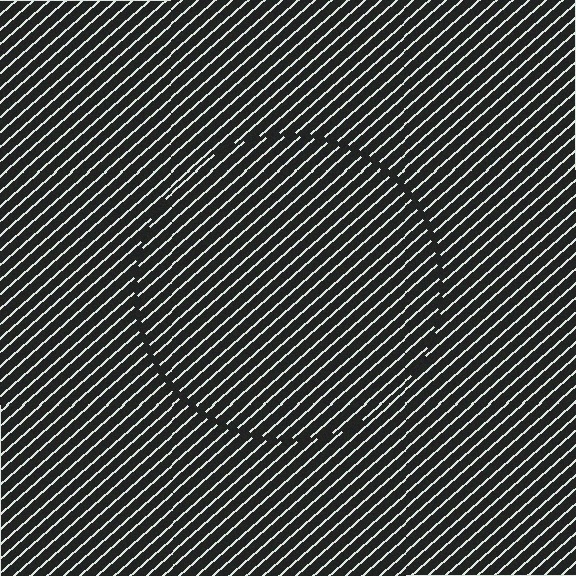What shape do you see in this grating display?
An illusory circle. The interior of the shape contains the same grating, shifted by half a period — the contour is defined by the phase discontinuity where line-ends from the inner and outer gratings abut.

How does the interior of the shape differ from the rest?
The interior of the shape contains the same grating, shifted by half a period — the contour is defined by the phase discontinuity where line-ends from the inner and outer gratings abut.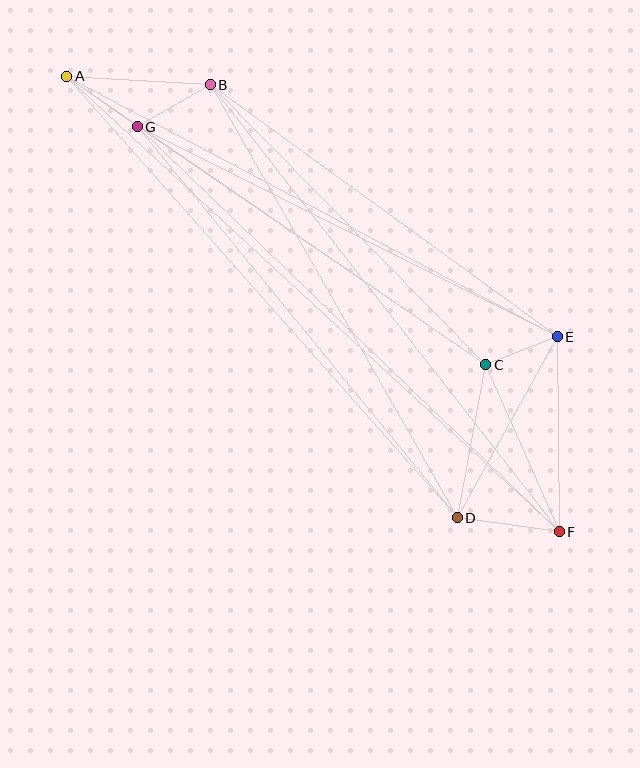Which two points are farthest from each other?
Points A and F are farthest from each other.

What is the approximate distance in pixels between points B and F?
The distance between B and F is approximately 567 pixels.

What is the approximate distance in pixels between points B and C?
The distance between B and C is approximately 393 pixels.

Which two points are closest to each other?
Points C and E are closest to each other.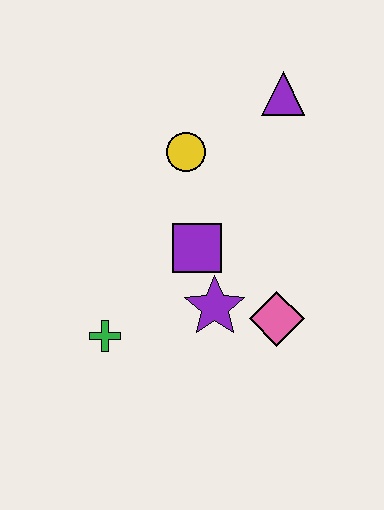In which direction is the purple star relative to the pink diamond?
The purple star is to the left of the pink diamond.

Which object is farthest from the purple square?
The purple triangle is farthest from the purple square.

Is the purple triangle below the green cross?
No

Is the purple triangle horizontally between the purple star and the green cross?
No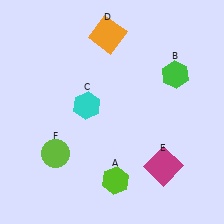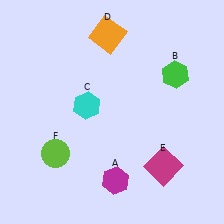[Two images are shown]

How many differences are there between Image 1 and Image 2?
There is 1 difference between the two images.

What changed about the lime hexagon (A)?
In Image 1, A is lime. In Image 2, it changed to magenta.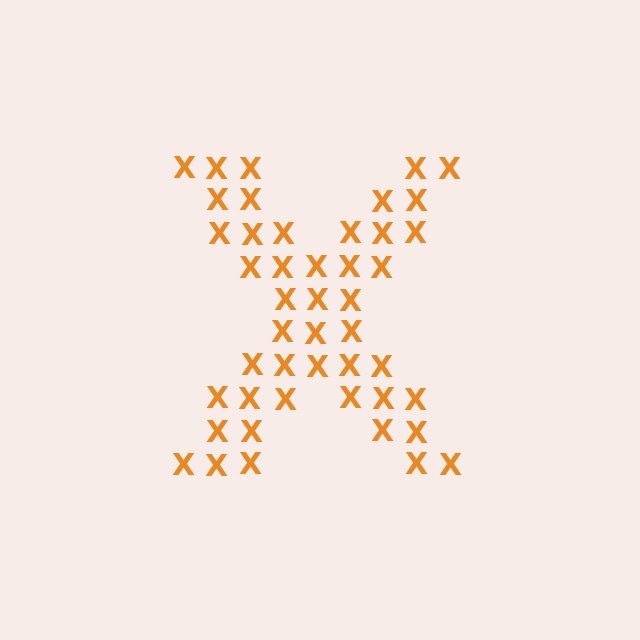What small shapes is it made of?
It is made of small letter X's.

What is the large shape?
The large shape is the letter X.